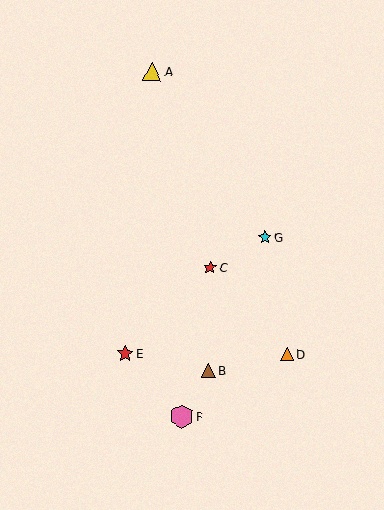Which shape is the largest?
The pink hexagon (labeled F) is the largest.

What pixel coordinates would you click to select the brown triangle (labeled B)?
Click at (209, 370) to select the brown triangle B.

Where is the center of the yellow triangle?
The center of the yellow triangle is at (152, 71).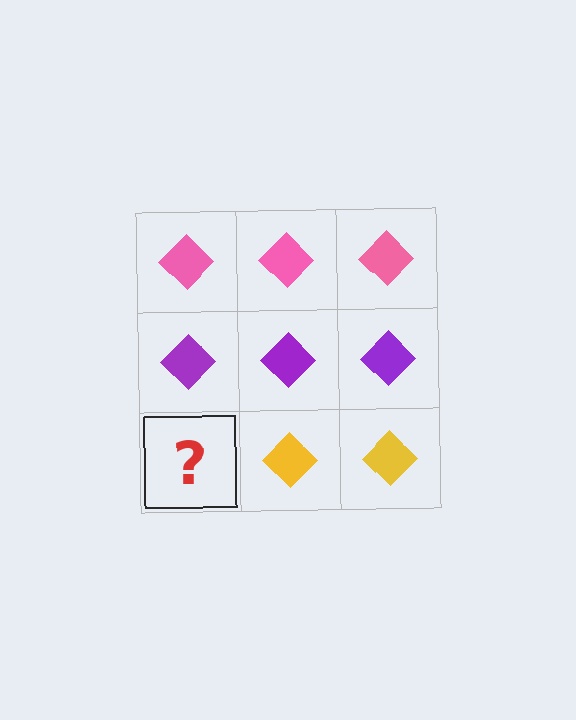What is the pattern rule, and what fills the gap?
The rule is that each row has a consistent color. The gap should be filled with a yellow diamond.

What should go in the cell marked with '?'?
The missing cell should contain a yellow diamond.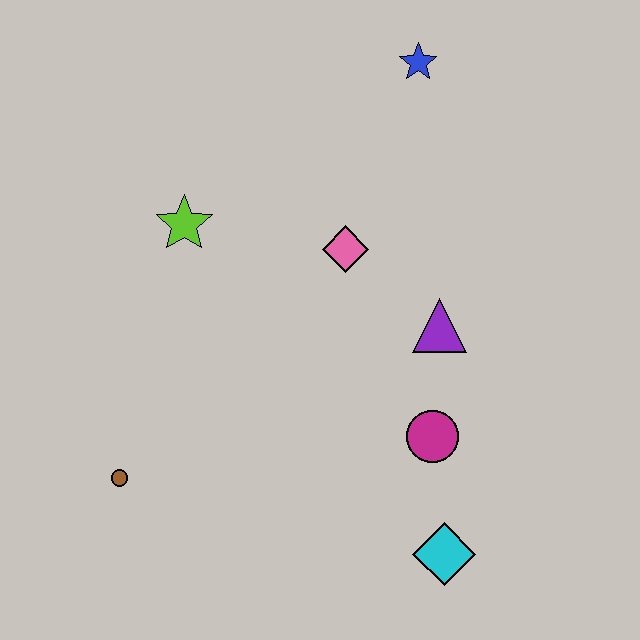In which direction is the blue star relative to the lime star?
The blue star is to the right of the lime star.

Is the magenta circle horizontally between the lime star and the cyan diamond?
Yes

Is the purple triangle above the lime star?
No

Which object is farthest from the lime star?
The cyan diamond is farthest from the lime star.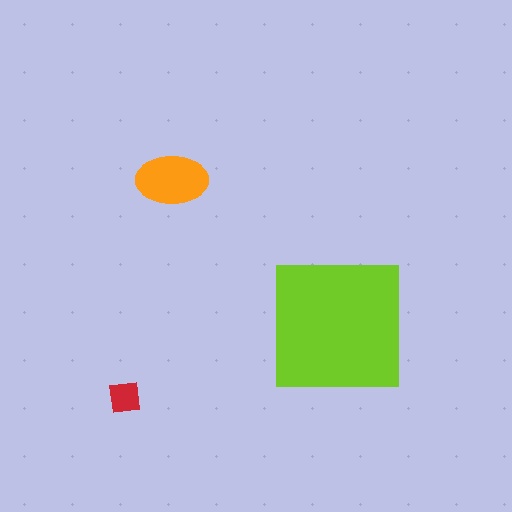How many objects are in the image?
There are 3 objects in the image.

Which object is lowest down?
The red square is bottommost.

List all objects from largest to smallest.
The lime square, the orange ellipse, the red square.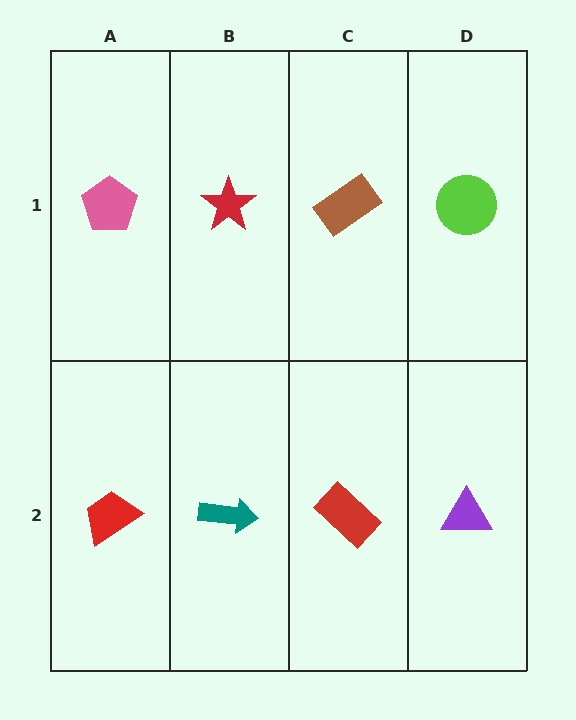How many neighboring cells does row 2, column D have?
2.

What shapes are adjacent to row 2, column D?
A lime circle (row 1, column D), a red rectangle (row 2, column C).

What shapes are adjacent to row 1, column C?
A red rectangle (row 2, column C), a red star (row 1, column B), a lime circle (row 1, column D).